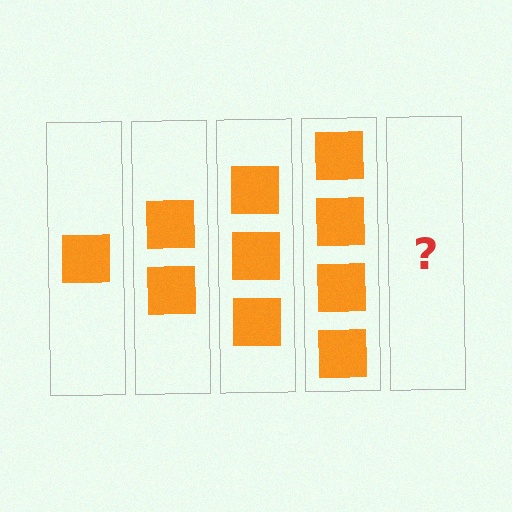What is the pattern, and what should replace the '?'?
The pattern is that each step adds one more square. The '?' should be 5 squares.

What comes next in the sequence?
The next element should be 5 squares.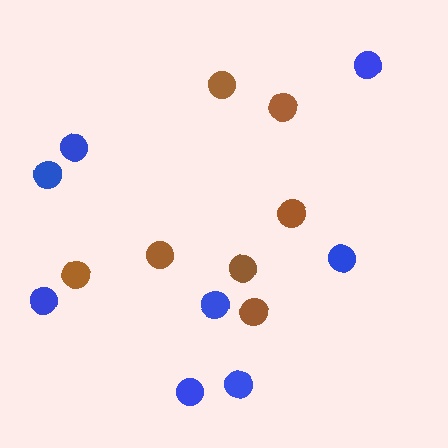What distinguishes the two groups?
There are 2 groups: one group of brown circles (7) and one group of blue circles (8).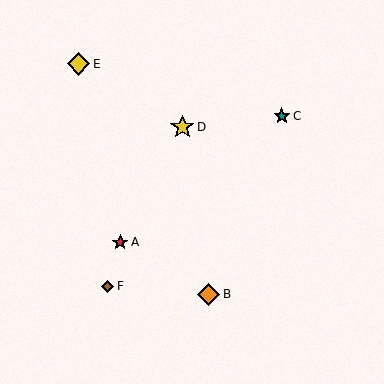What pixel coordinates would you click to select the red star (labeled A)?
Click at (120, 242) to select the red star A.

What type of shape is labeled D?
Shape D is a yellow star.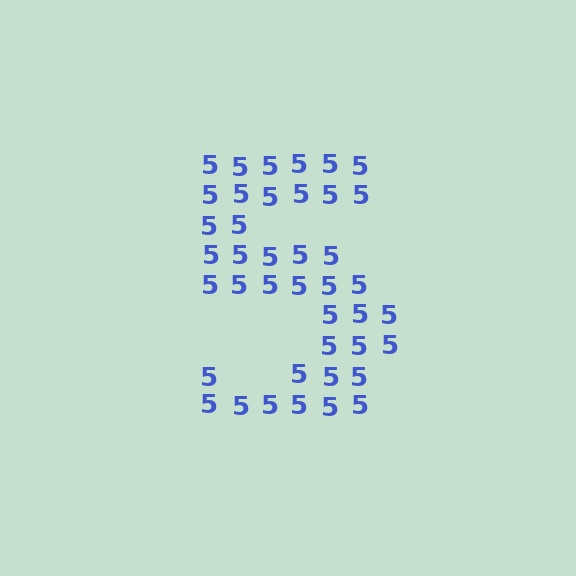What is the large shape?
The large shape is the digit 5.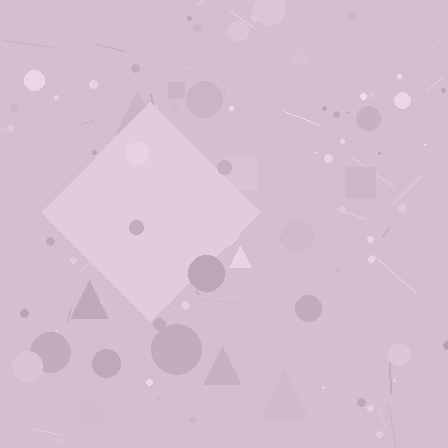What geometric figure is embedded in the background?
A diamond is embedded in the background.